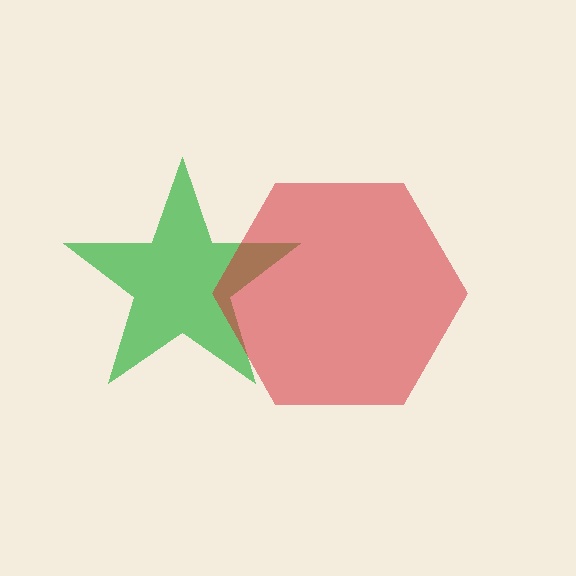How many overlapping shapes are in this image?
There are 2 overlapping shapes in the image.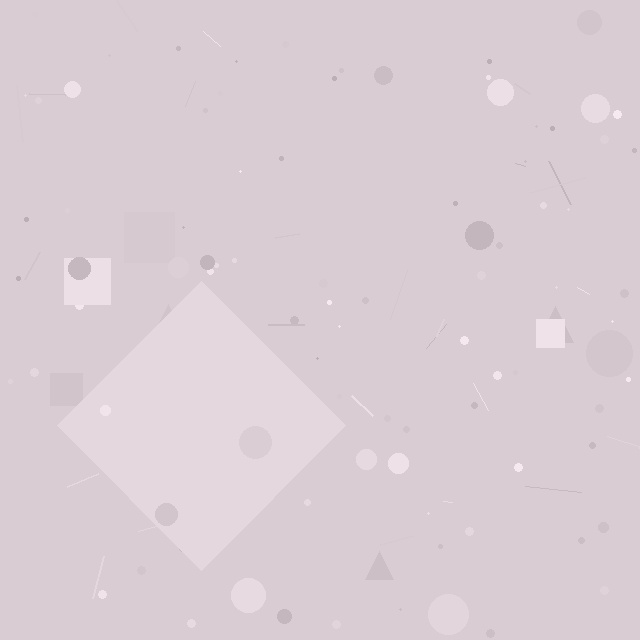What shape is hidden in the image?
A diamond is hidden in the image.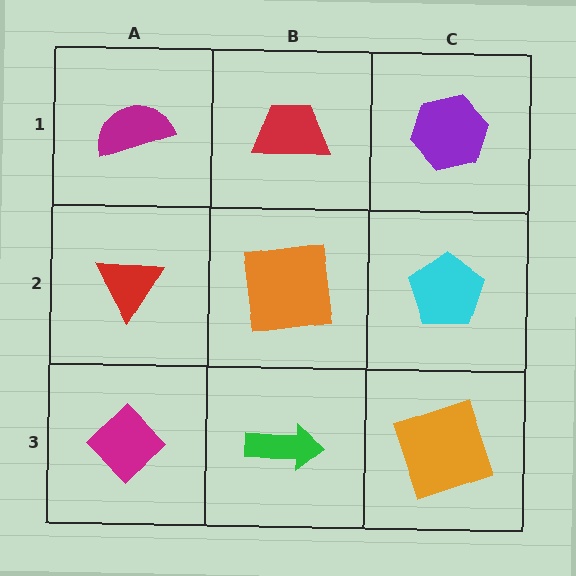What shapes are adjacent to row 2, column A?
A magenta semicircle (row 1, column A), a magenta diamond (row 3, column A), an orange square (row 2, column B).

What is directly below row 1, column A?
A red triangle.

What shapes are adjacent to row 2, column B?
A red trapezoid (row 1, column B), a green arrow (row 3, column B), a red triangle (row 2, column A), a cyan pentagon (row 2, column C).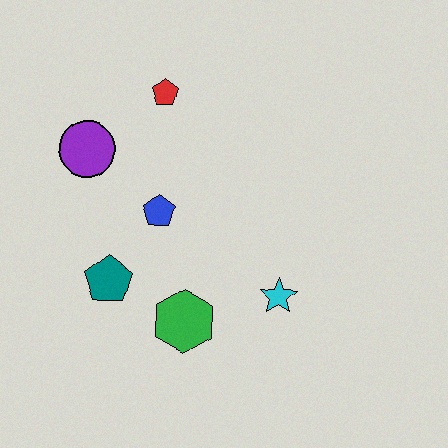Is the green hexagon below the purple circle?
Yes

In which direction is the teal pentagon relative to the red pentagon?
The teal pentagon is below the red pentagon.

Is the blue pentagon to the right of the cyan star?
No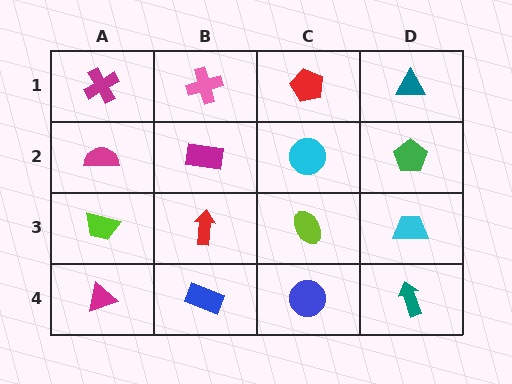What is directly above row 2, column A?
A magenta cross.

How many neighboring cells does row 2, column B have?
4.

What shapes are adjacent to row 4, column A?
A lime trapezoid (row 3, column A), a blue rectangle (row 4, column B).